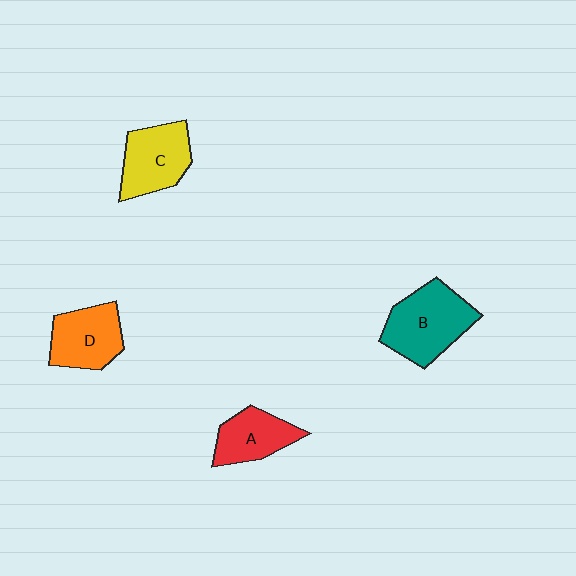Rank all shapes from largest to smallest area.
From largest to smallest: B (teal), C (yellow), D (orange), A (red).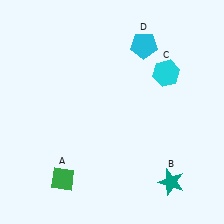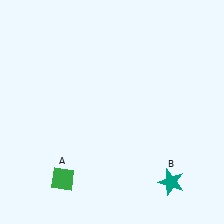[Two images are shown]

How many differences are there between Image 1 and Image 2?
There are 2 differences between the two images.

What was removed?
The cyan pentagon (D), the cyan hexagon (C) were removed in Image 2.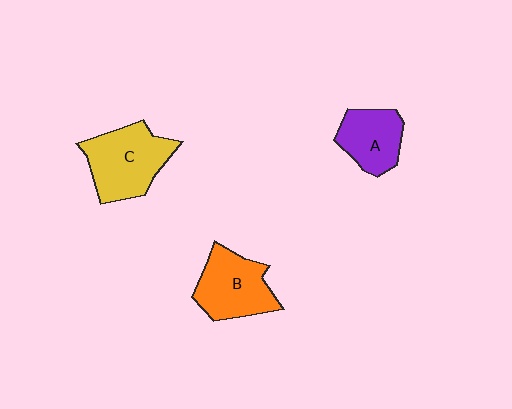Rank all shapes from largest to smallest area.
From largest to smallest: C (yellow), B (orange), A (purple).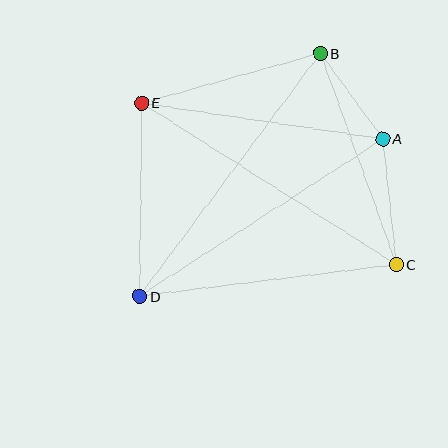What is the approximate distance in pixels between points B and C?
The distance between B and C is approximately 224 pixels.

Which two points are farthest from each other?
Points B and D are farthest from each other.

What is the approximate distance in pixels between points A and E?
The distance between A and E is approximately 244 pixels.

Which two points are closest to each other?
Points A and B are closest to each other.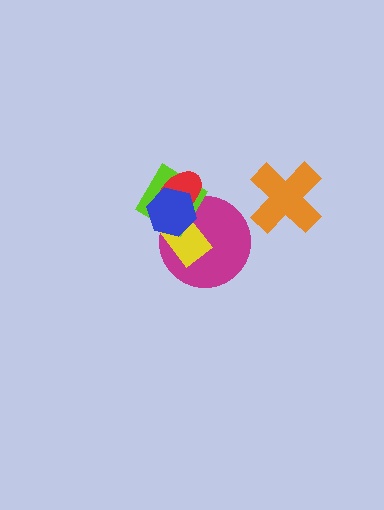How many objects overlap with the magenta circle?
4 objects overlap with the magenta circle.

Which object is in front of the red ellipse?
The blue hexagon is in front of the red ellipse.